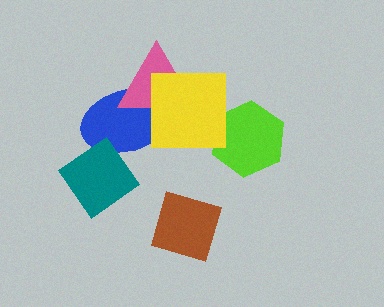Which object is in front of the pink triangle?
The yellow square is in front of the pink triangle.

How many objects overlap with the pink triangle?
2 objects overlap with the pink triangle.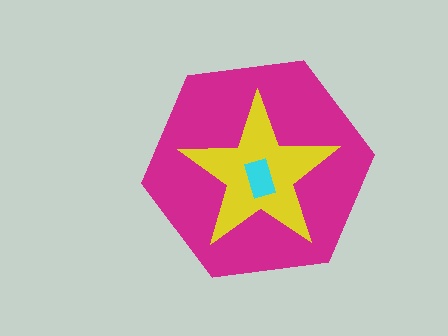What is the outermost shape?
The magenta hexagon.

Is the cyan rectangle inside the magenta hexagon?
Yes.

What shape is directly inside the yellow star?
The cyan rectangle.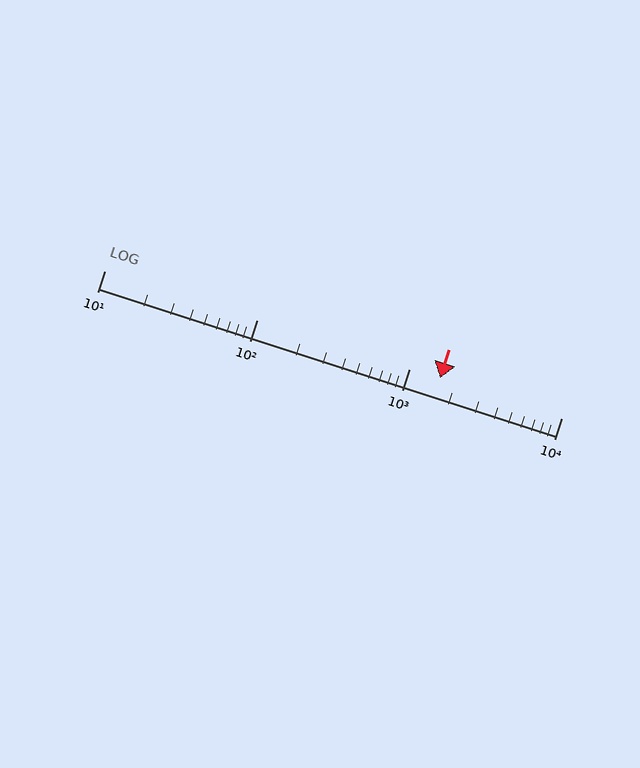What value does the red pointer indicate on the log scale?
The pointer indicates approximately 1600.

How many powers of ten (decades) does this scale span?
The scale spans 3 decades, from 10 to 10000.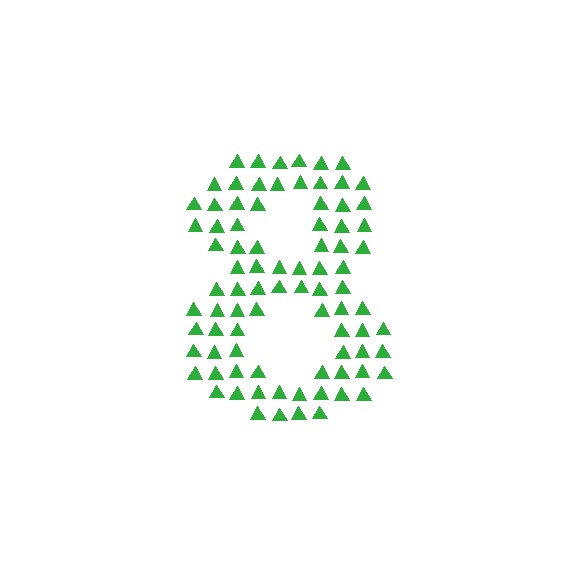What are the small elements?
The small elements are triangles.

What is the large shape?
The large shape is the digit 8.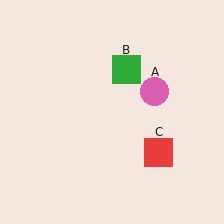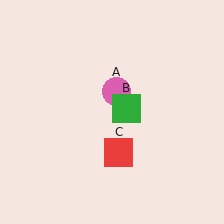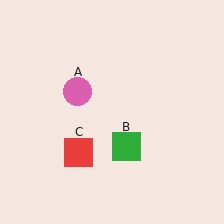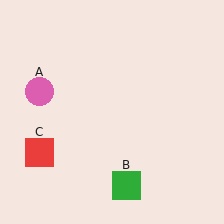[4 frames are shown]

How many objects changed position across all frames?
3 objects changed position: pink circle (object A), green square (object B), red square (object C).